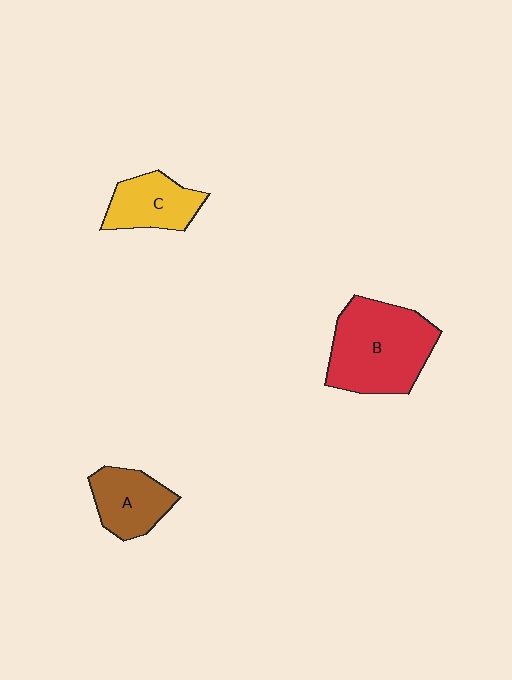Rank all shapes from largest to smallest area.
From largest to smallest: B (red), A (brown), C (yellow).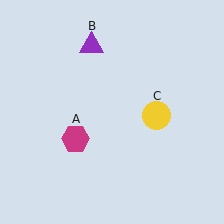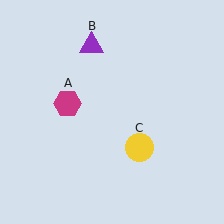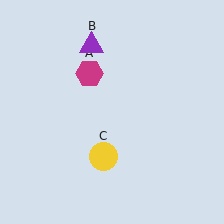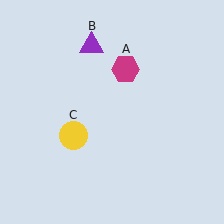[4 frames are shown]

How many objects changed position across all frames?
2 objects changed position: magenta hexagon (object A), yellow circle (object C).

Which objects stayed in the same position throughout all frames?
Purple triangle (object B) remained stationary.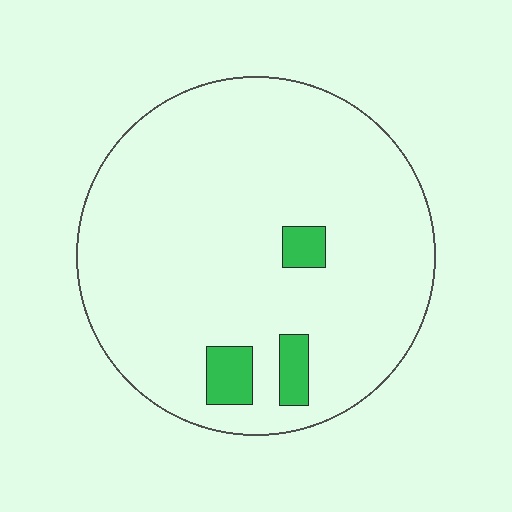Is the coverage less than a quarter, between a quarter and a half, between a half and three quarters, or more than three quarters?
Less than a quarter.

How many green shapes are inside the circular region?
3.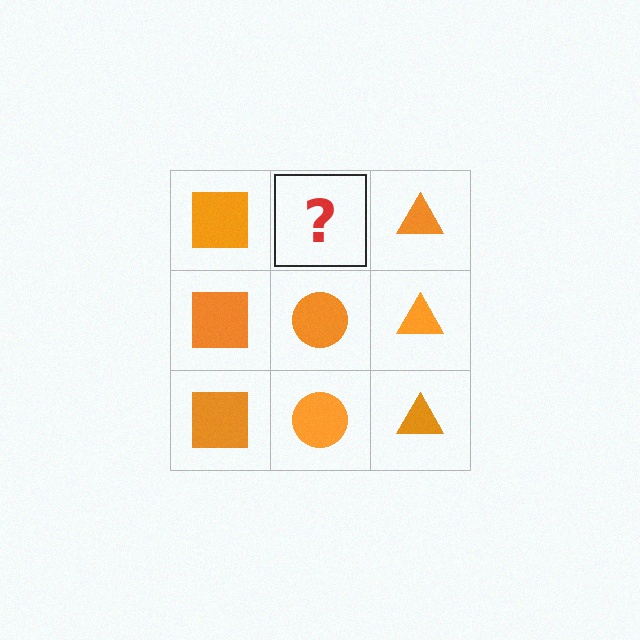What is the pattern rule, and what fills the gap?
The rule is that each column has a consistent shape. The gap should be filled with an orange circle.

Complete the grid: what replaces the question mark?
The question mark should be replaced with an orange circle.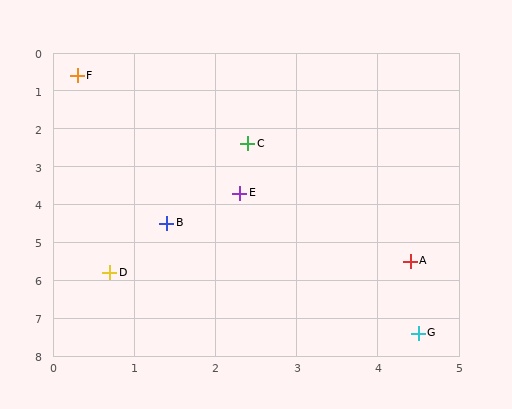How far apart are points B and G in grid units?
Points B and G are about 4.2 grid units apart.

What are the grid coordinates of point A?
Point A is at approximately (4.4, 5.5).